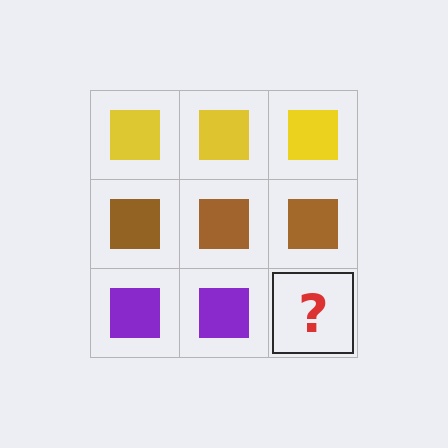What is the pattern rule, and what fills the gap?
The rule is that each row has a consistent color. The gap should be filled with a purple square.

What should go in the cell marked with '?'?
The missing cell should contain a purple square.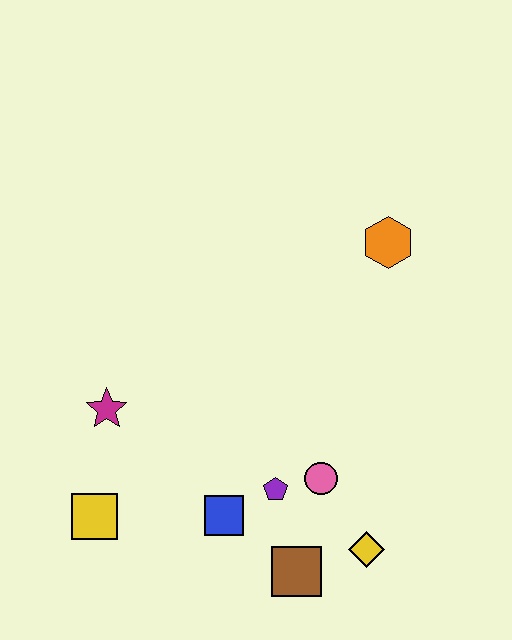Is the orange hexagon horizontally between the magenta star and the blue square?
No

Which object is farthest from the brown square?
The orange hexagon is farthest from the brown square.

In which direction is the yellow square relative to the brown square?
The yellow square is to the left of the brown square.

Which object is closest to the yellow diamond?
The brown square is closest to the yellow diamond.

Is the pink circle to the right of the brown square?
Yes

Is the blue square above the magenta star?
No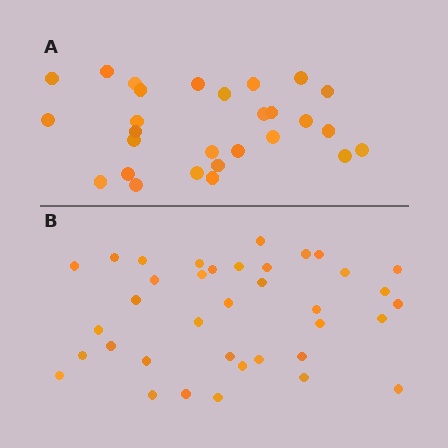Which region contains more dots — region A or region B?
Region B (the bottom region) has more dots.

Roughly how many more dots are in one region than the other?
Region B has roughly 8 or so more dots than region A.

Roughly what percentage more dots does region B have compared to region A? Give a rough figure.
About 30% more.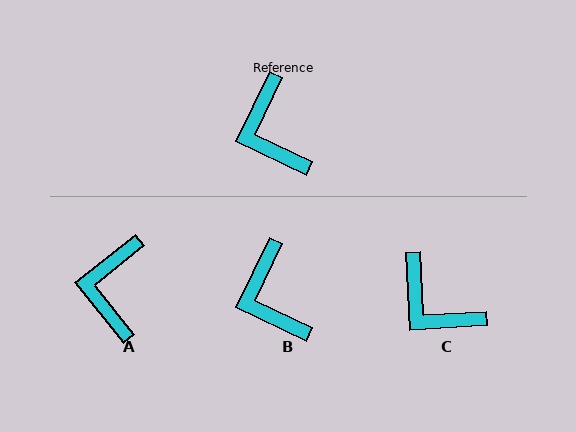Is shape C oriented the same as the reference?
No, it is off by about 28 degrees.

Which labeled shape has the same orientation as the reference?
B.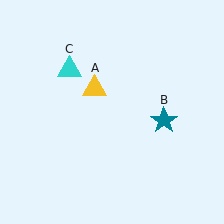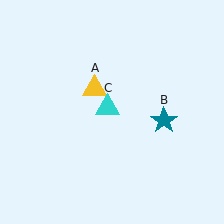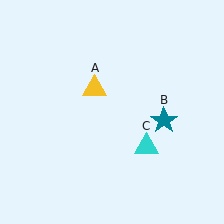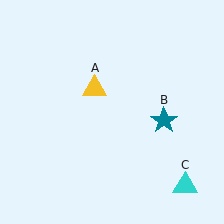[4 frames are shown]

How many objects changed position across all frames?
1 object changed position: cyan triangle (object C).